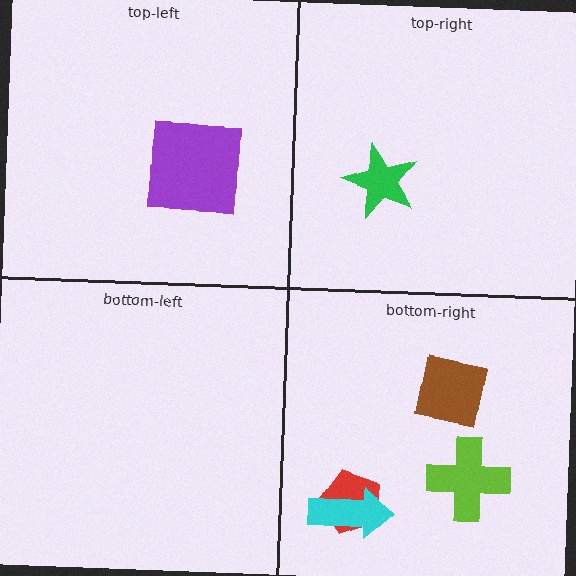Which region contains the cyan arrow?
The bottom-right region.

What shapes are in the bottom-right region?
The red pentagon, the brown square, the cyan arrow, the lime cross.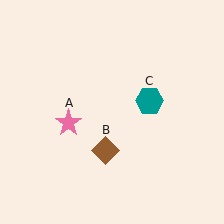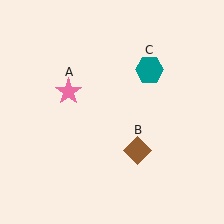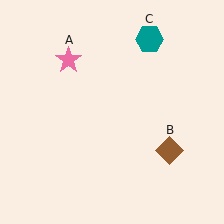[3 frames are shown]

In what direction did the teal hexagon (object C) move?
The teal hexagon (object C) moved up.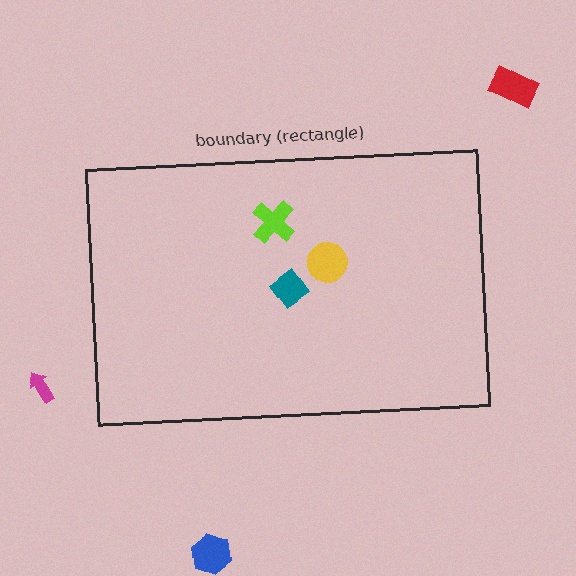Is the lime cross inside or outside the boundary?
Inside.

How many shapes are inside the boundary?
3 inside, 3 outside.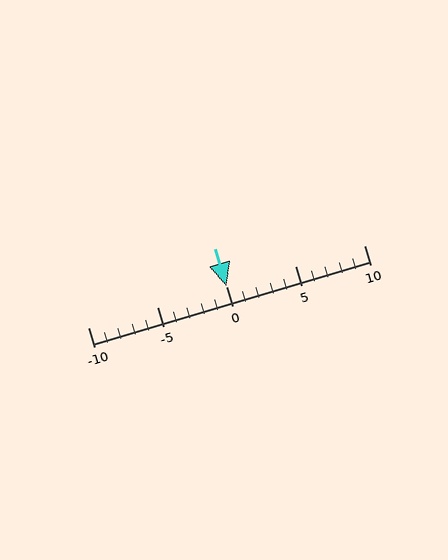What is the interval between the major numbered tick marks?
The major tick marks are spaced 5 units apart.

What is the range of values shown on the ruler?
The ruler shows values from -10 to 10.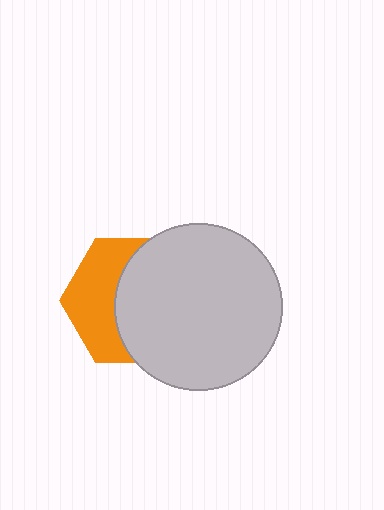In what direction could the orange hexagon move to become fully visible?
The orange hexagon could move left. That would shift it out from behind the light gray circle entirely.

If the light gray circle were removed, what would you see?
You would see the complete orange hexagon.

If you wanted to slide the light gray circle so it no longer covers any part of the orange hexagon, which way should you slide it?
Slide it right — that is the most direct way to separate the two shapes.